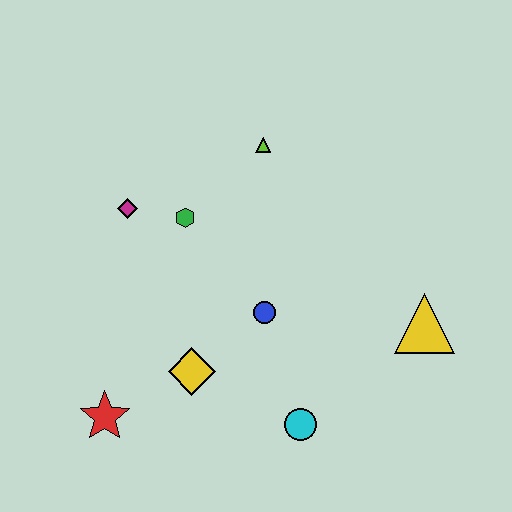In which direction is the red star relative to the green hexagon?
The red star is below the green hexagon.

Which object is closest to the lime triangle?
The green hexagon is closest to the lime triangle.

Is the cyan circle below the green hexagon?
Yes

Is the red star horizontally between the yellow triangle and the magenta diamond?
No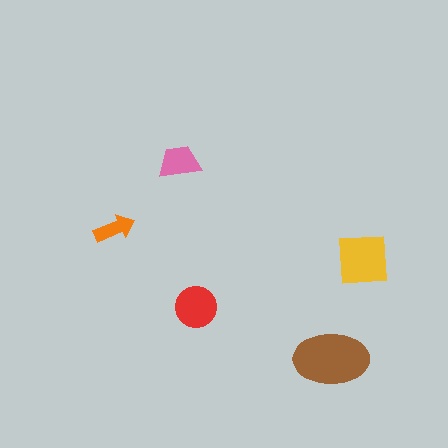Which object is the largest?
The brown ellipse.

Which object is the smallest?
The orange arrow.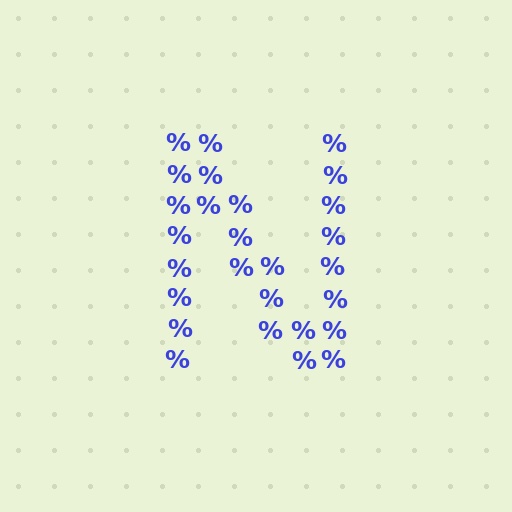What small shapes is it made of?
It is made of small percent signs.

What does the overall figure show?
The overall figure shows the letter N.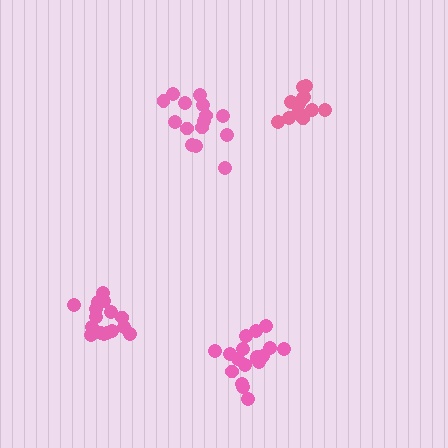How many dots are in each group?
Group 1: 15 dots, Group 2: 17 dots, Group 3: 18 dots, Group 4: 13 dots (63 total).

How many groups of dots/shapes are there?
There are 4 groups.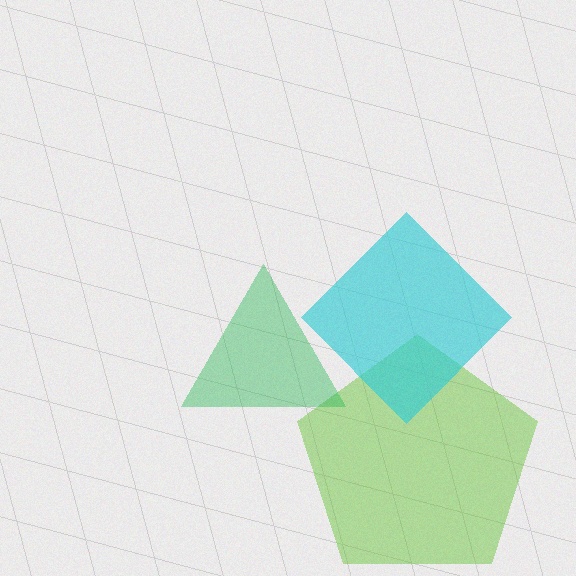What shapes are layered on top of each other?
The layered shapes are: a lime pentagon, a green triangle, a cyan diamond.